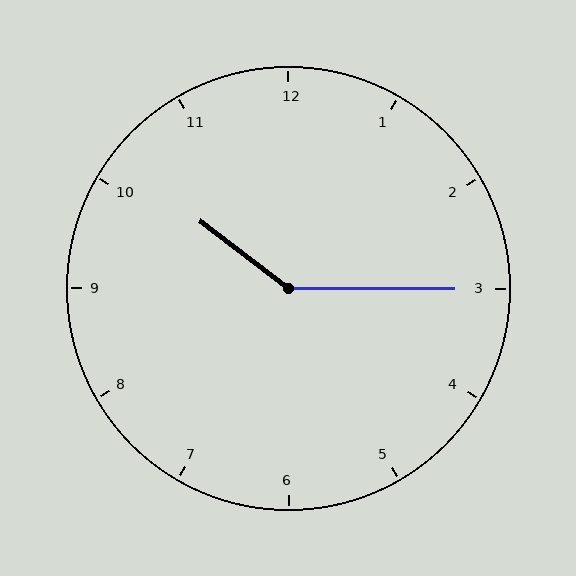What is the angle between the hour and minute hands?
Approximately 142 degrees.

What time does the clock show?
10:15.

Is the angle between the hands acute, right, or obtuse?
It is obtuse.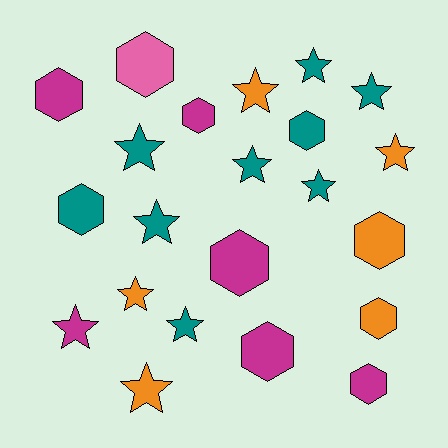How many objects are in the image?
There are 22 objects.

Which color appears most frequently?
Teal, with 9 objects.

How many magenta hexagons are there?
There are 5 magenta hexagons.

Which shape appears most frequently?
Star, with 12 objects.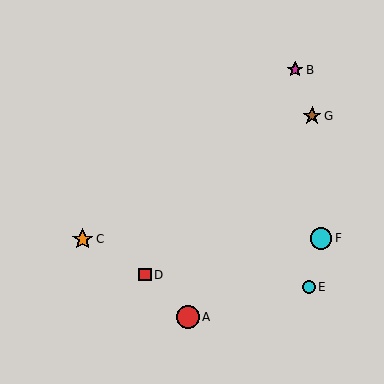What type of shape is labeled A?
Shape A is a red circle.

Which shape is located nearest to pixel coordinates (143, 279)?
The red square (labeled D) at (145, 275) is nearest to that location.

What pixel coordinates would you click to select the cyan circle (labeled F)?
Click at (321, 238) to select the cyan circle F.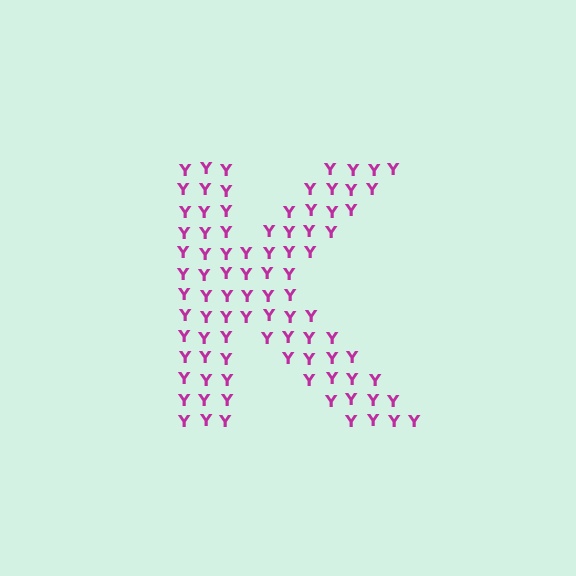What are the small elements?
The small elements are letter Y's.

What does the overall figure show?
The overall figure shows the letter K.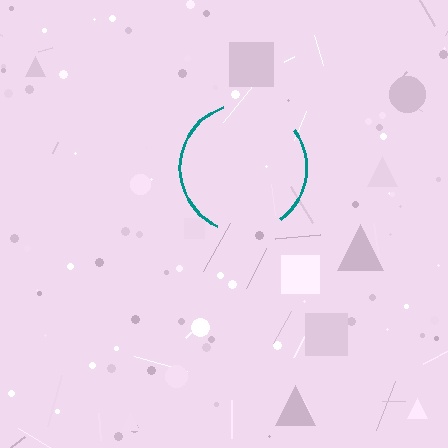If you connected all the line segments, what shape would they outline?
They would outline a circle.